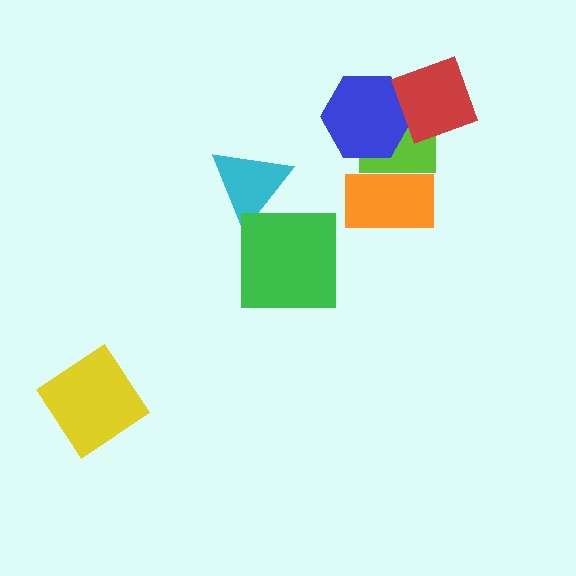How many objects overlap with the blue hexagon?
2 objects overlap with the blue hexagon.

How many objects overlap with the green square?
0 objects overlap with the green square.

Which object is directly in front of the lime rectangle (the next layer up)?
The orange rectangle is directly in front of the lime rectangle.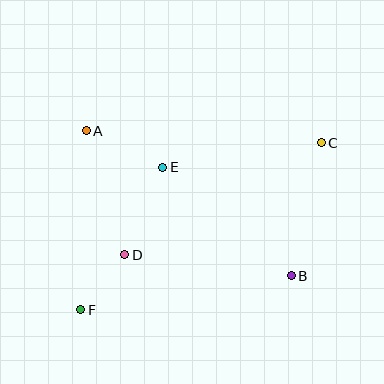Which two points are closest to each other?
Points D and F are closest to each other.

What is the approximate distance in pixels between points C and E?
The distance between C and E is approximately 160 pixels.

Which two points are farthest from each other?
Points C and F are farthest from each other.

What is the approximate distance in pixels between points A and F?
The distance between A and F is approximately 179 pixels.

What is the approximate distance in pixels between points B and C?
The distance between B and C is approximately 136 pixels.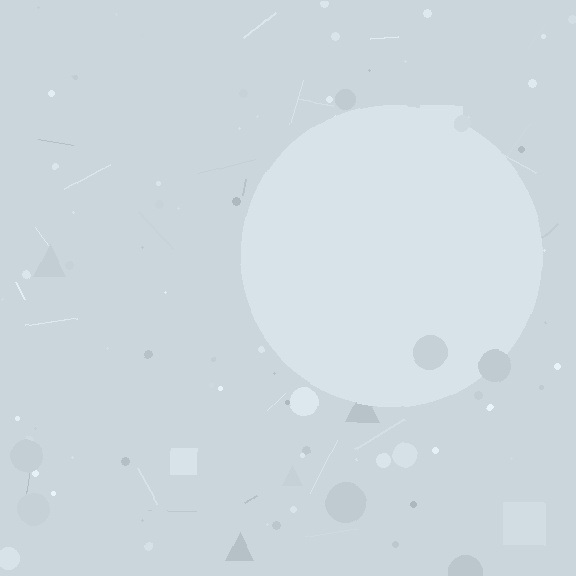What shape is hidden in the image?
A circle is hidden in the image.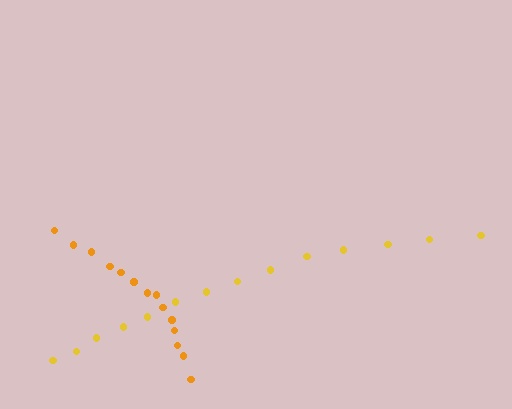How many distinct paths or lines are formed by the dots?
There are 2 distinct paths.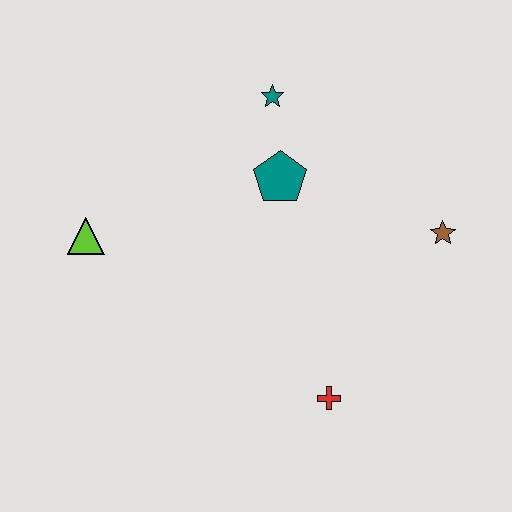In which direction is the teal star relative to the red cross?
The teal star is above the red cross.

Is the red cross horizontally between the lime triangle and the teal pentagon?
No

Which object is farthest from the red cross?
The teal star is farthest from the red cross.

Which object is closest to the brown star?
The teal pentagon is closest to the brown star.